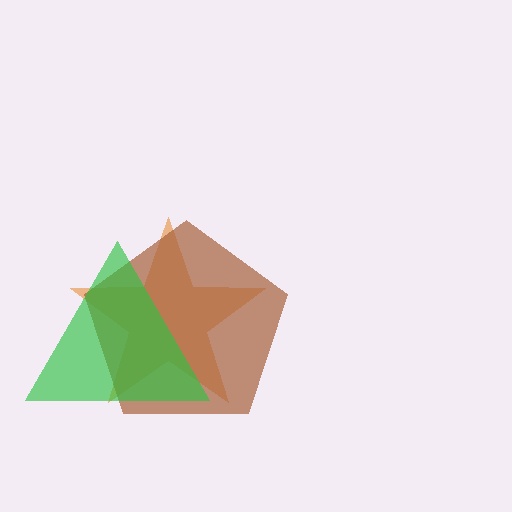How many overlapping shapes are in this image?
There are 3 overlapping shapes in the image.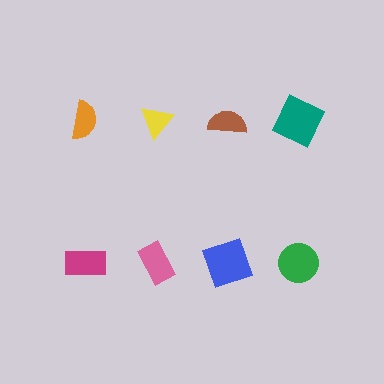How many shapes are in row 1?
4 shapes.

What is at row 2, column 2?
A pink rectangle.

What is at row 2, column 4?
A green circle.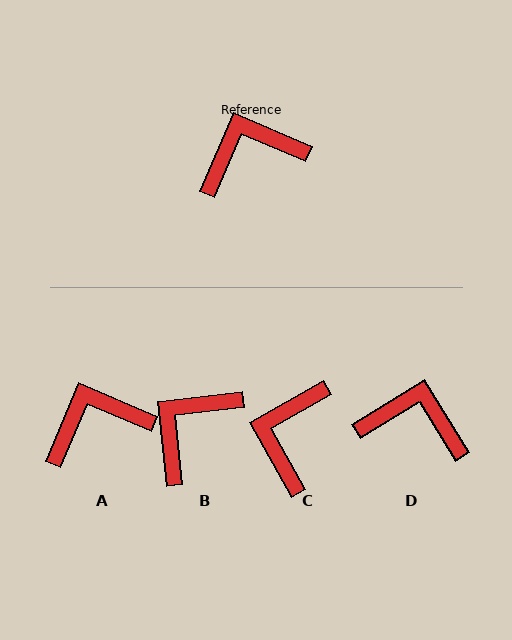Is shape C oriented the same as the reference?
No, it is off by about 53 degrees.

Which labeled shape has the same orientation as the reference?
A.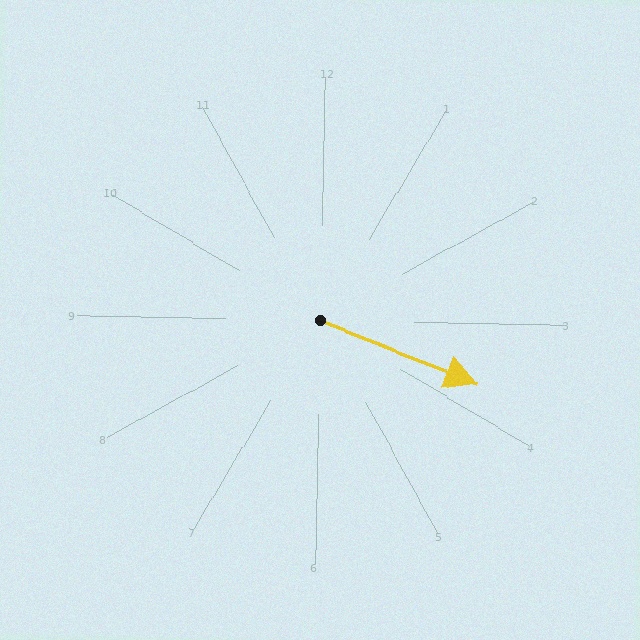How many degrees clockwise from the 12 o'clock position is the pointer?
Approximately 111 degrees.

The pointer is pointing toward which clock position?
Roughly 4 o'clock.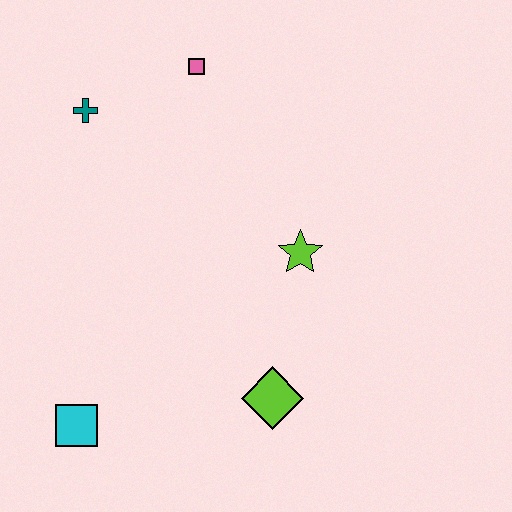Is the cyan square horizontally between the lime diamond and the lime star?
No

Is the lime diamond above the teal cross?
No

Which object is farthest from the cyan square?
The pink square is farthest from the cyan square.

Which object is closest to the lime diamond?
The lime star is closest to the lime diamond.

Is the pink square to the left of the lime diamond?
Yes